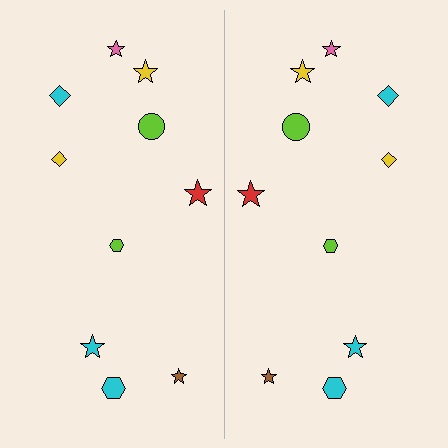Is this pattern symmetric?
Yes, this pattern has bilateral (reflection) symmetry.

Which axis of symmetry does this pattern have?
The pattern has a vertical axis of symmetry running through the center of the image.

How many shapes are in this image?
There are 20 shapes in this image.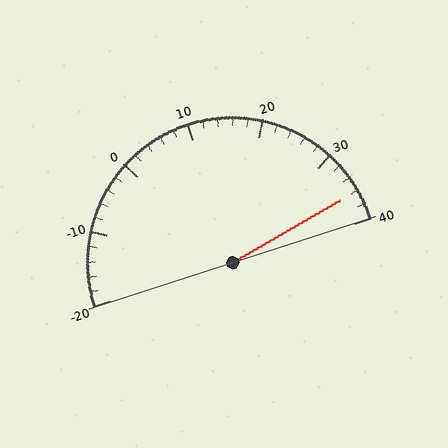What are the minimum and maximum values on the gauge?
The gauge ranges from -20 to 40.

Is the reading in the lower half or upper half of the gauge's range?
The reading is in the upper half of the range (-20 to 40).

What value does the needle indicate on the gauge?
The needle indicates approximately 36.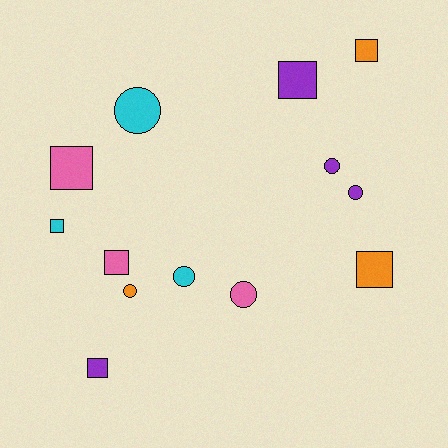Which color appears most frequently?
Purple, with 4 objects.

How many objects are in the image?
There are 13 objects.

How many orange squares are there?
There are 2 orange squares.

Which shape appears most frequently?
Square, with 7 objects.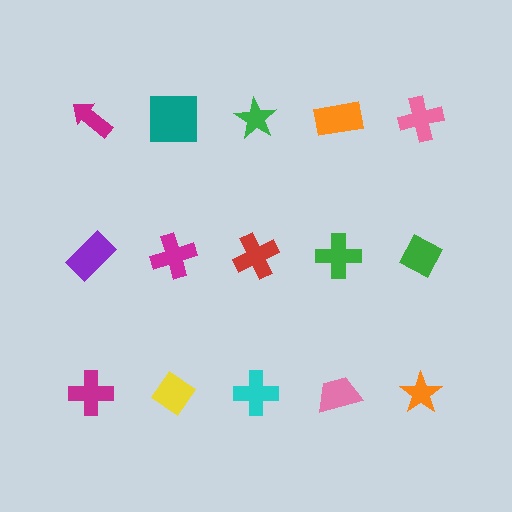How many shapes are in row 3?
5 shapes.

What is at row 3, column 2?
A yellow diamond.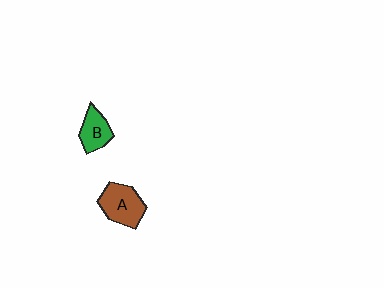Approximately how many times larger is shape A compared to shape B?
Approximately 1.4 times.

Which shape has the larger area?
Shape A (brown).